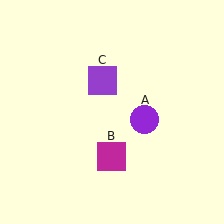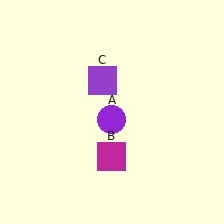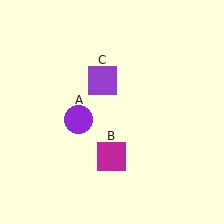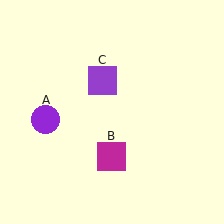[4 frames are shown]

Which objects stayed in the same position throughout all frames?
Magenta square (object B) and purple square (object C) remained stationary.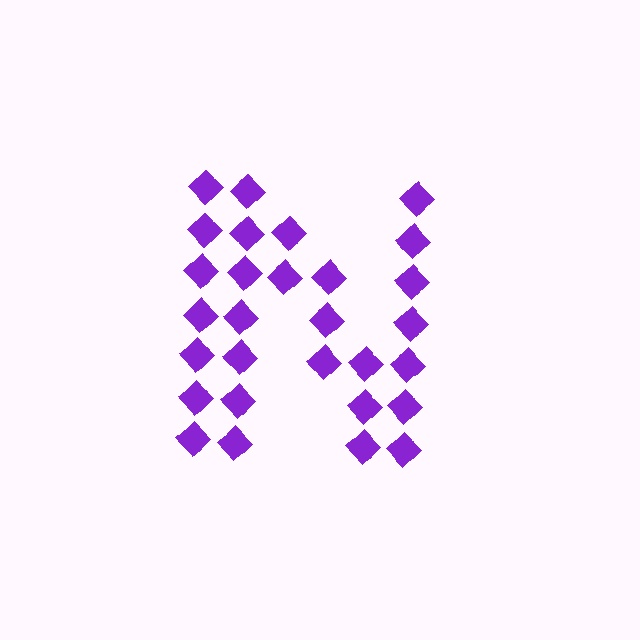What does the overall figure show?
The overall figure shows the letter N.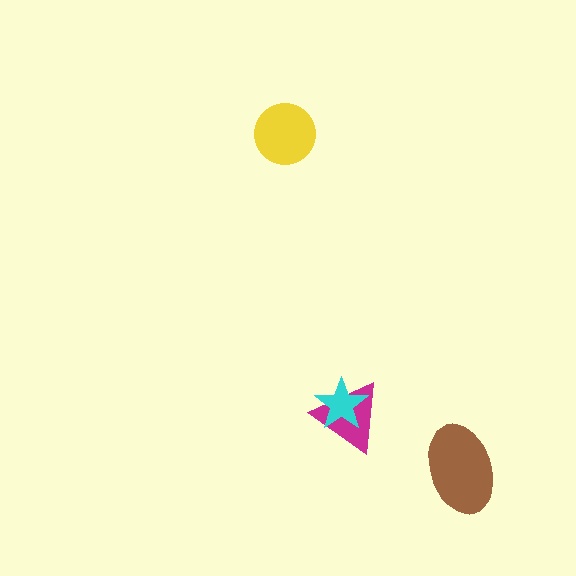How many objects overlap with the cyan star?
1 object overlaps with the cyan star.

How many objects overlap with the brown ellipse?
0 objects overlap with the brown ellipse.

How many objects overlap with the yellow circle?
0 objects overlap with the yellow circle.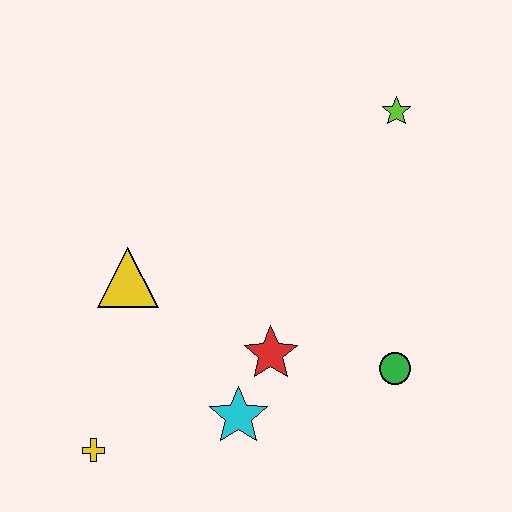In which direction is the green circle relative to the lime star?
The green circle is below the lime star.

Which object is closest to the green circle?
The red star is closest to the green circle.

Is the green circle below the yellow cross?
No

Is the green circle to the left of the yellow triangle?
No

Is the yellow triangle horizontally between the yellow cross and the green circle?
Yes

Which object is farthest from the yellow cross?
The lime star is farthest from the yellow cross.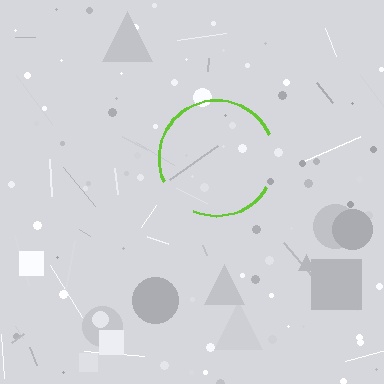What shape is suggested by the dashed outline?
The dashed outline suggests a circle.